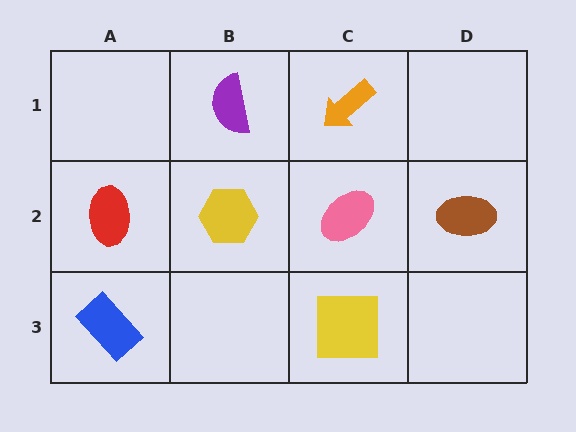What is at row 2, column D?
A brown ellipse.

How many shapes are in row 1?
2 shapes.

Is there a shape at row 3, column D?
No, that cell is empty.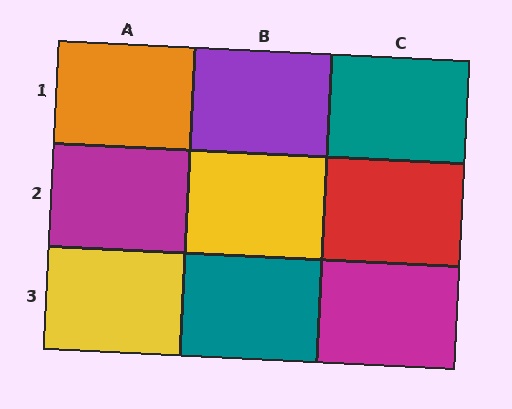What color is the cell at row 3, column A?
Yellow.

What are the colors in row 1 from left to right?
Orange, purple, teal.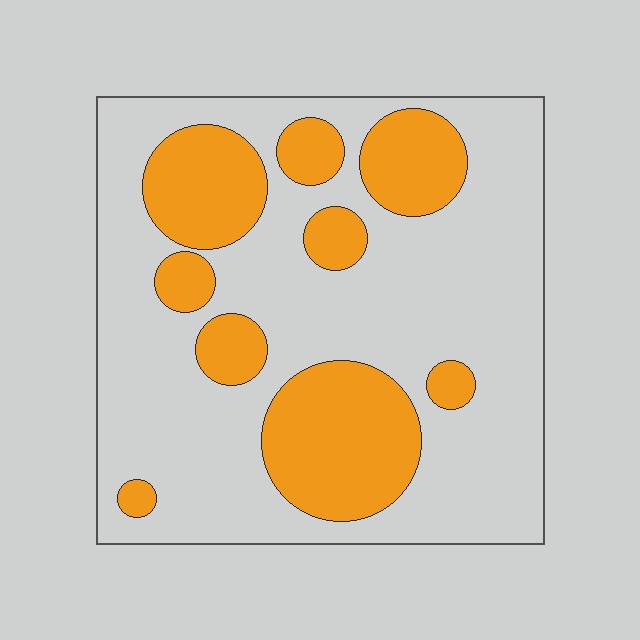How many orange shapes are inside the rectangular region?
9.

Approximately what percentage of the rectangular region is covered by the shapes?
Approximately 30%.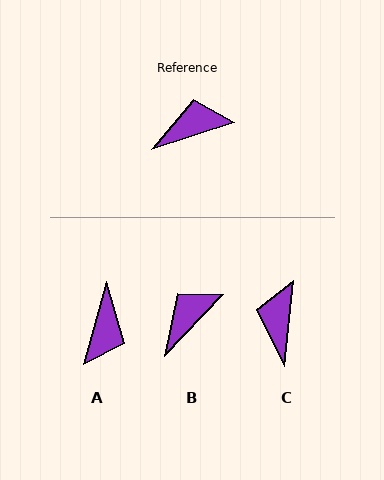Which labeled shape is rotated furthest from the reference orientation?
A, about 123 degrees away.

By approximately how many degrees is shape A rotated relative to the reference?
Approximately 123 degrees clockwise.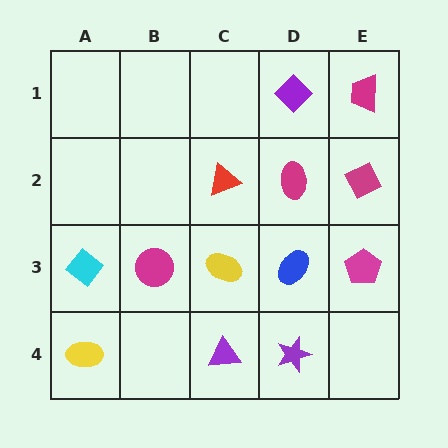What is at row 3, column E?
A magenta pentagon.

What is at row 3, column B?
A magenta circle.